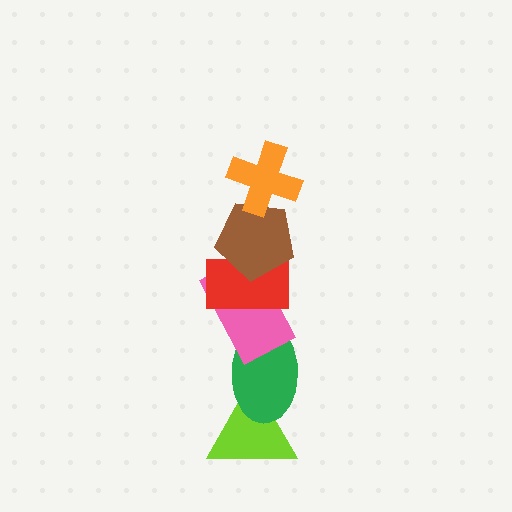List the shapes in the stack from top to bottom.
From top to bottom: the orange cross, the brown pentagon, the red rectangle, the pink rectangle, the green ellipse, the lime triangle.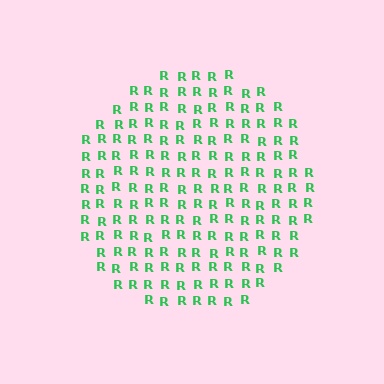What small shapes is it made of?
It is made of small letter R's.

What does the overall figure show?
The overall figure shows a circle.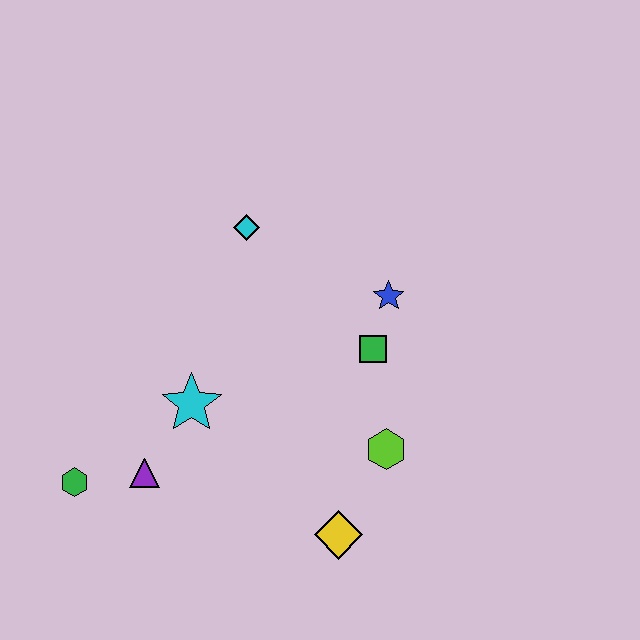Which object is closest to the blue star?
The green square is closest to the blue star.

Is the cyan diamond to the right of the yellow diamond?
No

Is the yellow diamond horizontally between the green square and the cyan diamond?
Yes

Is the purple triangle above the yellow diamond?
Yes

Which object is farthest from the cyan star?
The blue star is farthest from the cyan star.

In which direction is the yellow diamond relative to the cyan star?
The yellow diamond is to the right of the cyan star.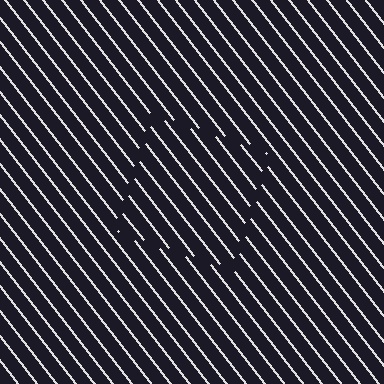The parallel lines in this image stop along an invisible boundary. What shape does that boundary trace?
An illusory square. The interior of the shape contains the same grating, shifted by half a period — the contour is defined by the phase discontinuity where line-ends from the inner and outer gratings abut.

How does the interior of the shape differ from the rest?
The interior of the shape contains the same grating, shifted by half a period — the contour is defined by the phase discontinuity where line-ends from the inner and outer gratings abut.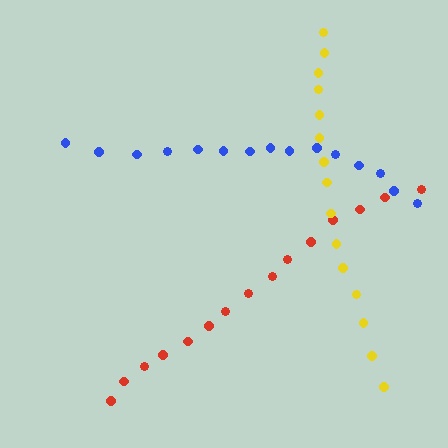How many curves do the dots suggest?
There are 3 distinct paths.